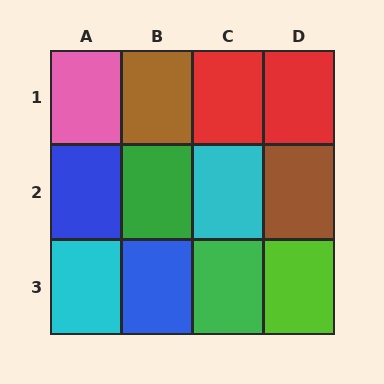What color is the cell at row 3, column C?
Green.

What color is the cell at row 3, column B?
Blue.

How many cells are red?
2 cells are red.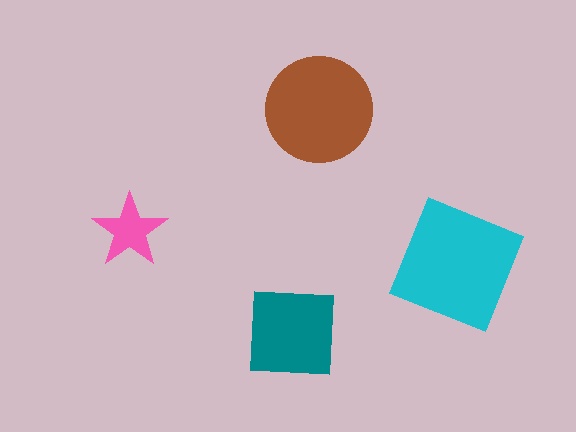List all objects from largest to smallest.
The cyan square, the brown circle, the teal square, the pink star.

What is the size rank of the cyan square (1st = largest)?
1st.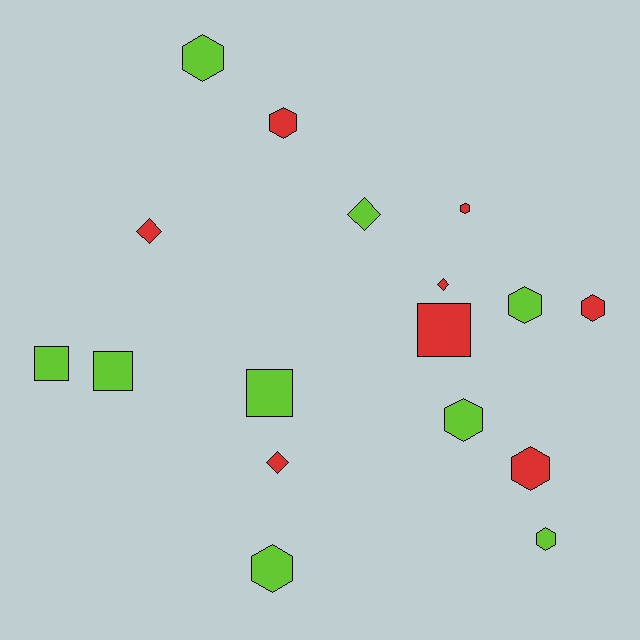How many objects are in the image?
There are 17 objects.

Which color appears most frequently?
Lime, with 9 objects.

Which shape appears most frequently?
Hexagon, with 9 objects.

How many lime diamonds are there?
There is 1 lime diamond.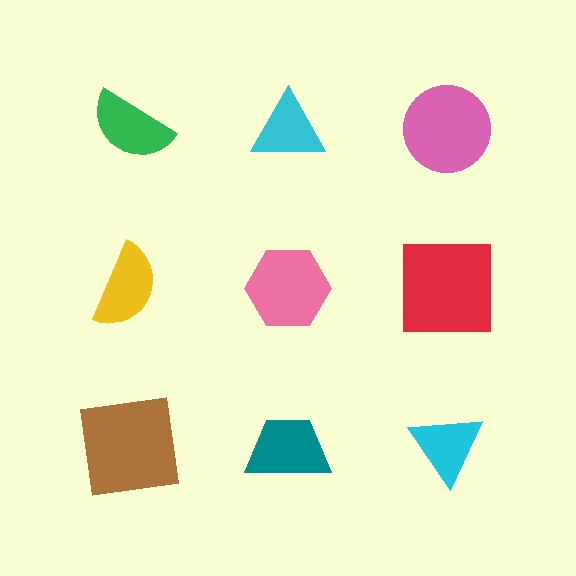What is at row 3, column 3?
A cyan triangle.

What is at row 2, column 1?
A yellow semicircle.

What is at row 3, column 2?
A teal trapezoid.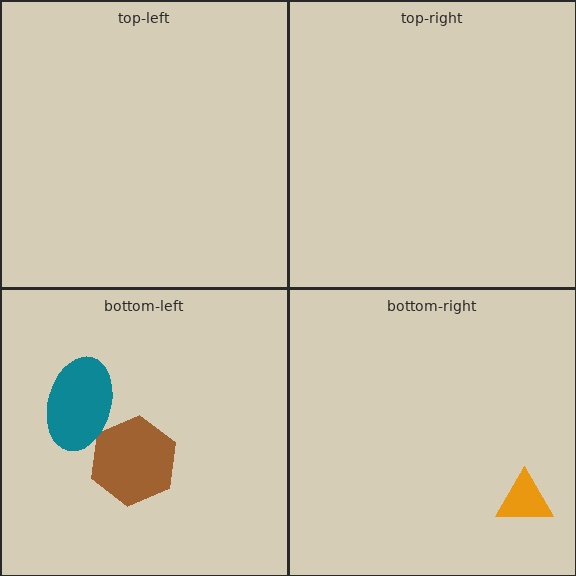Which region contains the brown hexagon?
The bottom-left region.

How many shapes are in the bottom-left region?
2.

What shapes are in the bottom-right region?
The orange triangle.